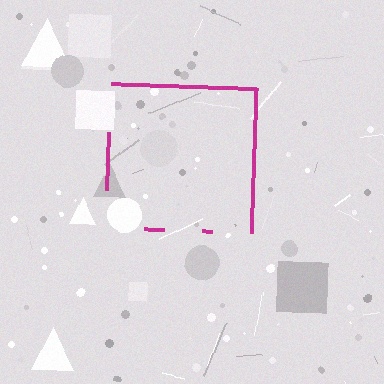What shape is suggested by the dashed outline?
The dashed outline suggests a square.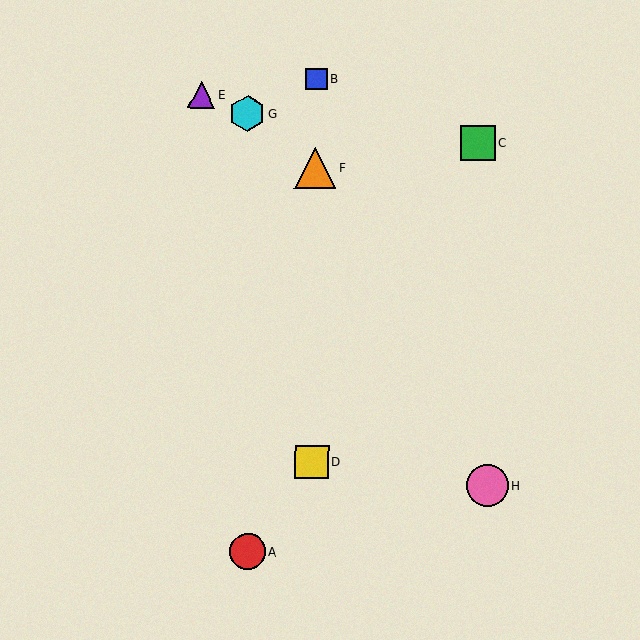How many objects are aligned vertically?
3 objects (B, D, F) are aligned vertically.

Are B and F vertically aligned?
Yes, both are at x≈316.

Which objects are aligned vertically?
Objects B, D, F are aligned vertically.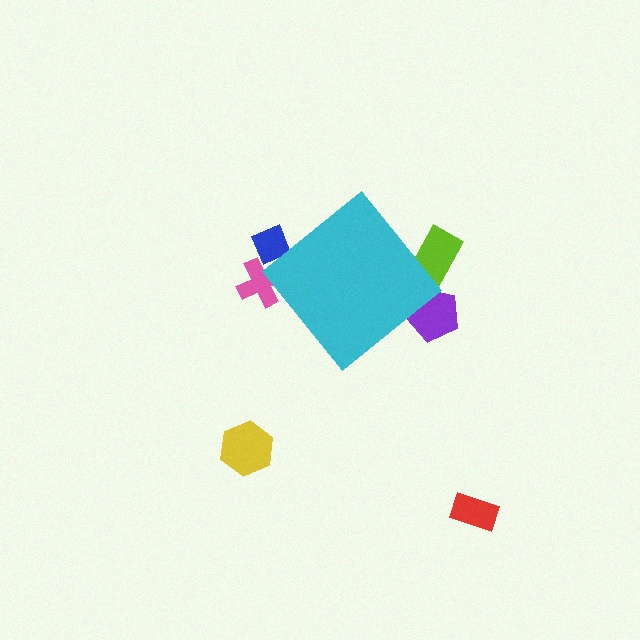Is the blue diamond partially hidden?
Yes, the blue diamond is partially hidden behind the cyan diamond.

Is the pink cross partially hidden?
Yes, the pink cross is partially hidden behind the cyan diamond.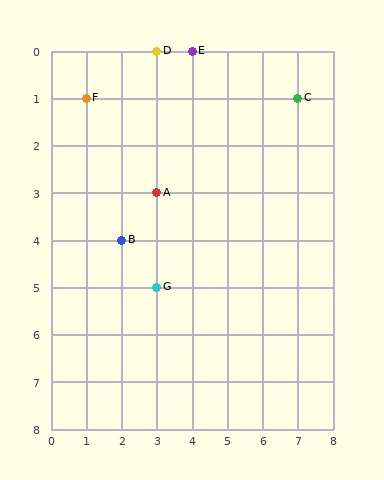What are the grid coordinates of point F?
Point F is at grid coordinates (1, 1).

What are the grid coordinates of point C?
Point C is at grid coordinates (7, 1).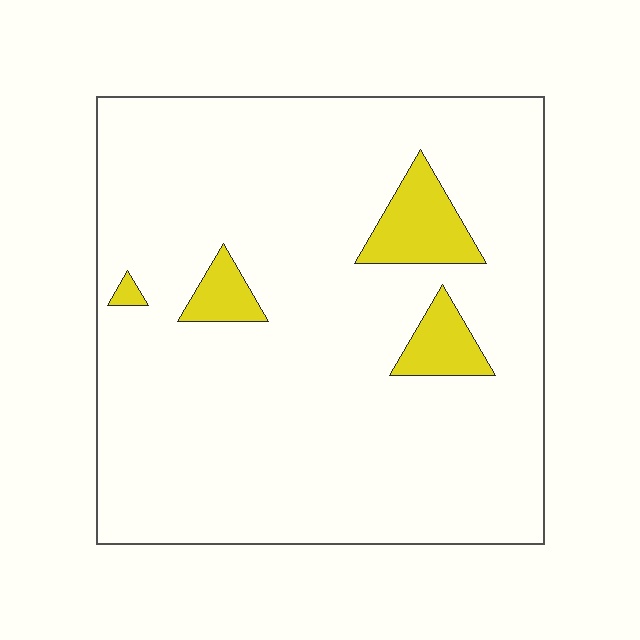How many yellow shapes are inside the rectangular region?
4.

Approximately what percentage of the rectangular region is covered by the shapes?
Approximately 10%.